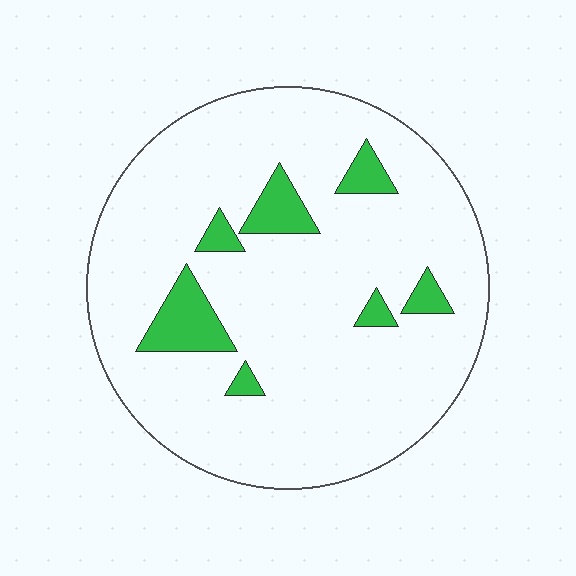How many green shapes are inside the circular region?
7.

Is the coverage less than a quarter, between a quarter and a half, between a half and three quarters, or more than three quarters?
Less than a quarter.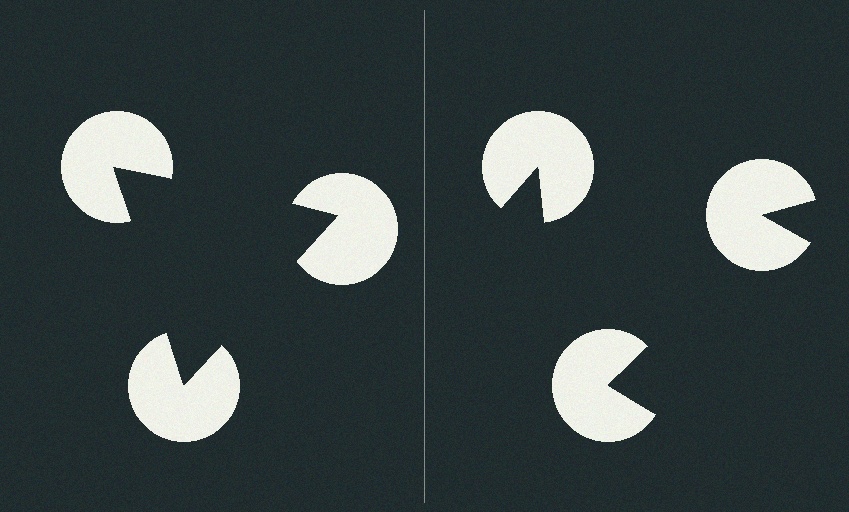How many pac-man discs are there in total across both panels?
6 — 3 on each side.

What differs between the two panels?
The pac-man discs are positioned identically on both sides; only the wedge orientations differ. On the left they align to a triangle; on the right they are misaligned.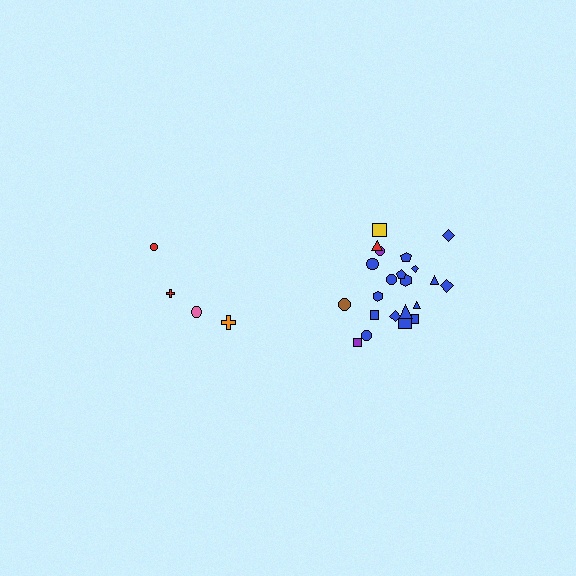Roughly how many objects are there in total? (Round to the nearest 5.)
Roughly 25 objects in total.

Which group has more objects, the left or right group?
The right group.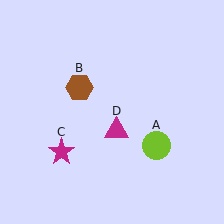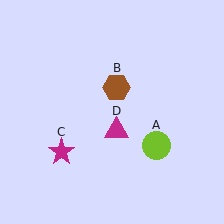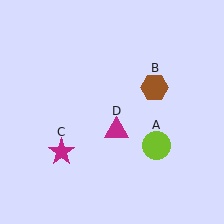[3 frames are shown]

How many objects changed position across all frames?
1 object changed position: brown hexagon (object B).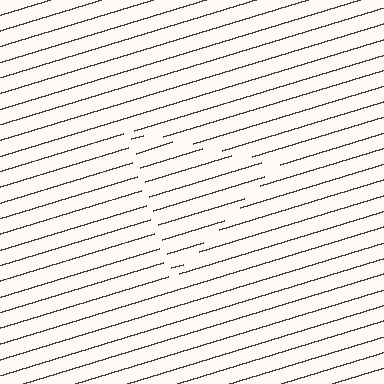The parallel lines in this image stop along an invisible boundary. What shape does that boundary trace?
An illusory triangle. The interior of the shape contains the same grating, shifted by half a period — the contour is defined by the phase discontinuity where line-ends from the inner and outer gratings abut.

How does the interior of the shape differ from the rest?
The interior of the shape contains the same grating, shifted by half a period — the contour is defined by the phase discontinuity where line-ends from the inner and outer gratings abut.